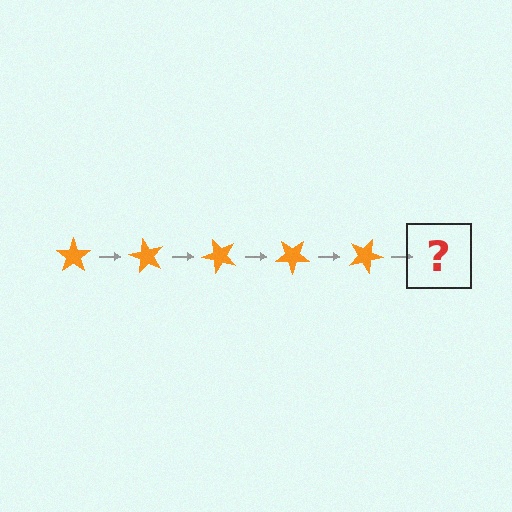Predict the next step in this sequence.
The next step is an orange star rotated 300 degrees.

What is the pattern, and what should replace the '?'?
The pattern is that the star rotates 60 degrees each step. The '?' should be an orange star rotated 300 degrees.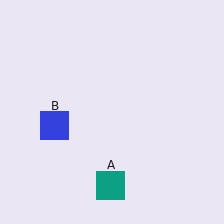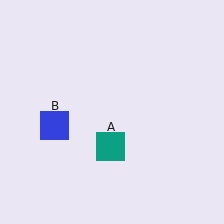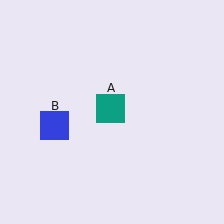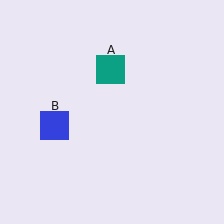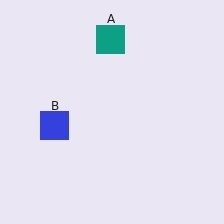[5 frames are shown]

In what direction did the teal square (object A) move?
The teal square (object A) moved up.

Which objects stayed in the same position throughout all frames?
Blue square (object B) remained stationary.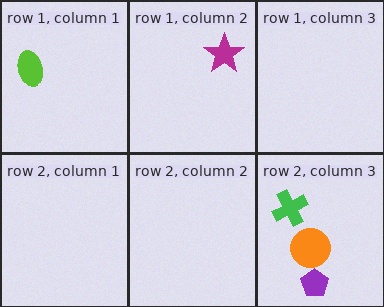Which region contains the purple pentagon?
The row 2, column 3 region.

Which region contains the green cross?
The row 2, column 3 region.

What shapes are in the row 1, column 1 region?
The lime ellipse.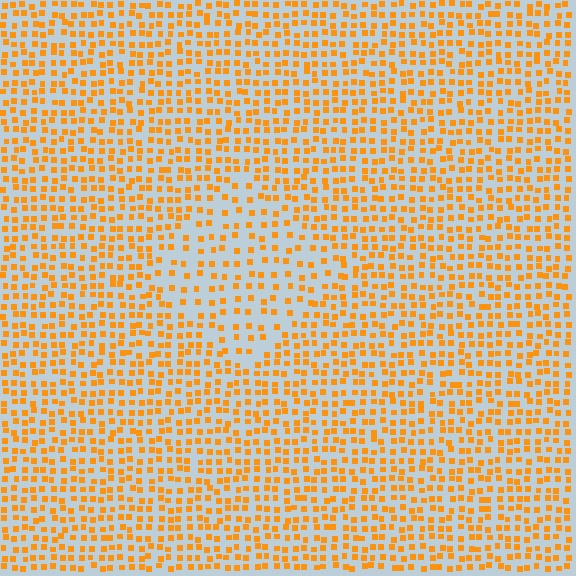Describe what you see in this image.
The image contains small orange elements arranged at two different densities. A diamond-shaped region is visible where the elements are less densely packed than the surrounding area.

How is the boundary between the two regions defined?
The boundary is defined by a change in element density (approximately 1.7x ratio). All elements are the same color, size, and shape.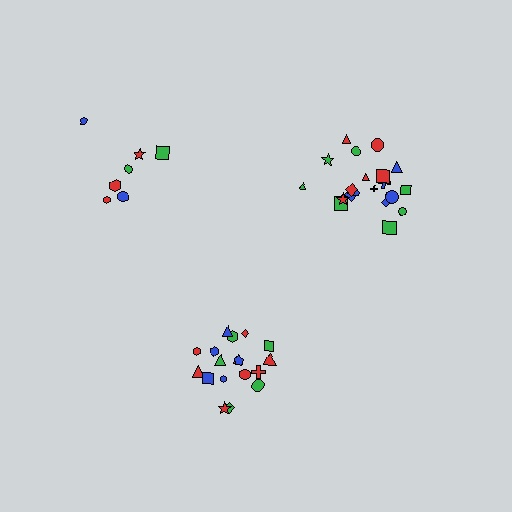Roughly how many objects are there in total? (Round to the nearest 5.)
Roughly 45 objects in total.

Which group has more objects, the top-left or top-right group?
The top-right group.